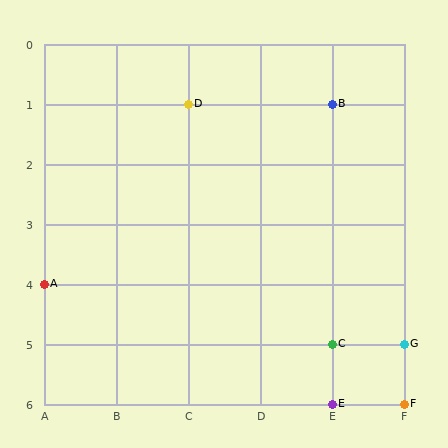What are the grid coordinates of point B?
Point B is at grid coordinates (E, 1).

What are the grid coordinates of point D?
Point D is at grid coordinates (C, 1).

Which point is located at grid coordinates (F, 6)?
Point F is at (F, 6).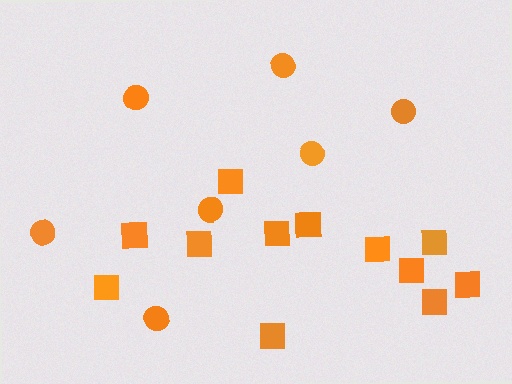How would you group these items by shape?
There are 2 groups: one group of squares (12) and one group of circles (7).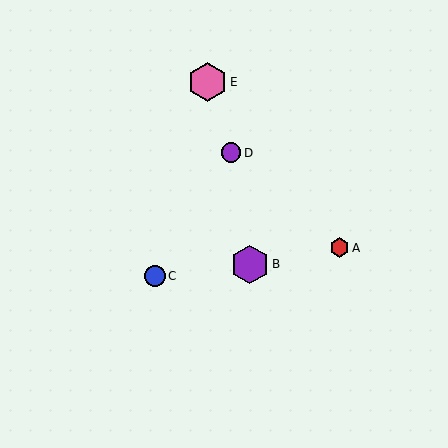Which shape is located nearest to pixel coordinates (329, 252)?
The red hexagon (labeled A) at (339, 248) is nearest to that location.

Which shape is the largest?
The pink hexagon (labeled E) is the largest.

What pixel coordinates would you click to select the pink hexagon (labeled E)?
Click at (208, 82) to select the pink hexagon E.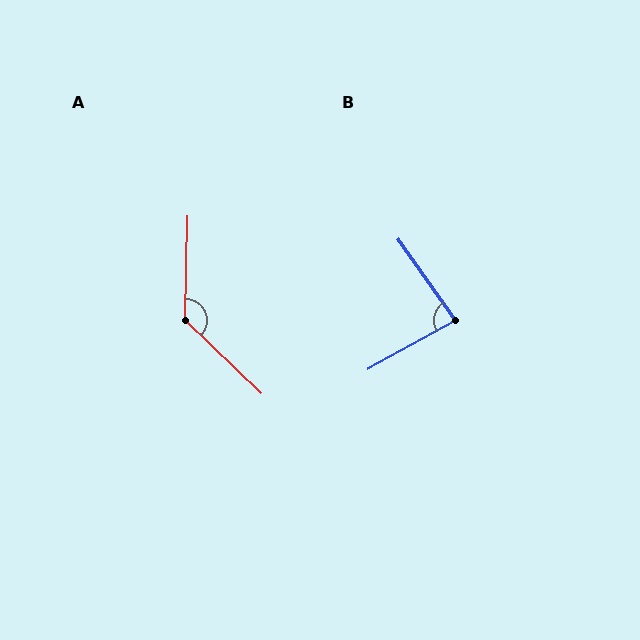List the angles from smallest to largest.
B (84°), A (132°).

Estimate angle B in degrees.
Approximately 84 degrees.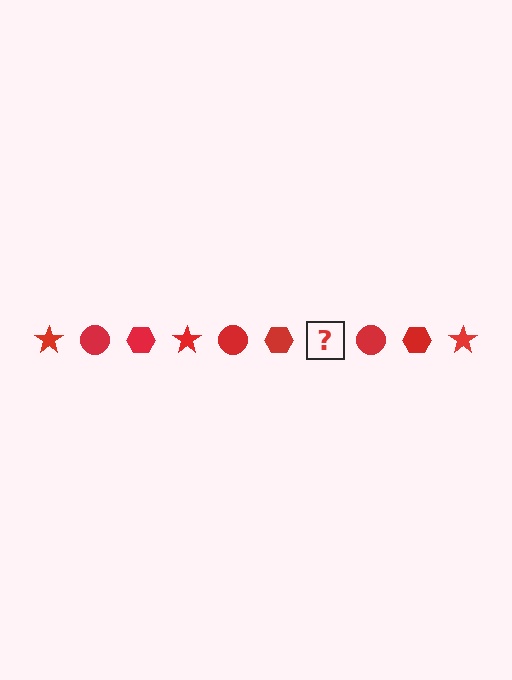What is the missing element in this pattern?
The missing element is a red star.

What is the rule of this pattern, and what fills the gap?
The rule is that the pattern cycles through star, circle, hexagon shapes in red. The gap should be filled with a red star.